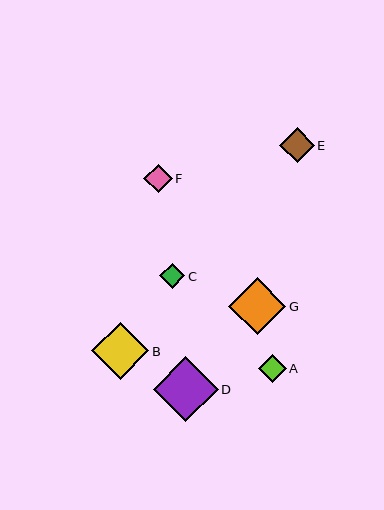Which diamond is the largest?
Diamond D is the largest with a size of approximately 65 pixels.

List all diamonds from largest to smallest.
From largest to smallest: D, B, G, E, F, A, C.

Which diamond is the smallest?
Diamond C is the smallest with a size of approximately 25 pixels.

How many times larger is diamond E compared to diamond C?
Diamond E is approximately 1.4 times the size of diamond C.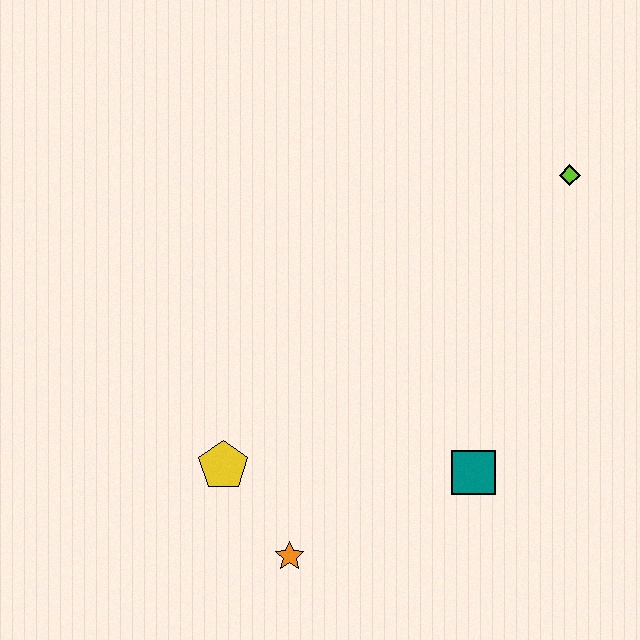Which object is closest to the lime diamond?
The teal square is closest to the lime diamond.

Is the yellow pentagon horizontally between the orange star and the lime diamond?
No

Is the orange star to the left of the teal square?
Yes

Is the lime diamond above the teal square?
Yes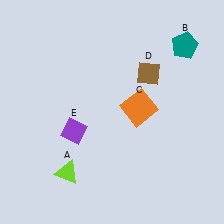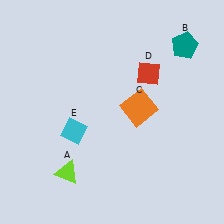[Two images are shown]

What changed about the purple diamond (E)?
In Image 1, E is purple. In Image 2, it changed to cyan.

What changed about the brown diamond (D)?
In Image 1, D is brown. In Image 2, it changed to red.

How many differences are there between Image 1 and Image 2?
There are 2 differences between the two images.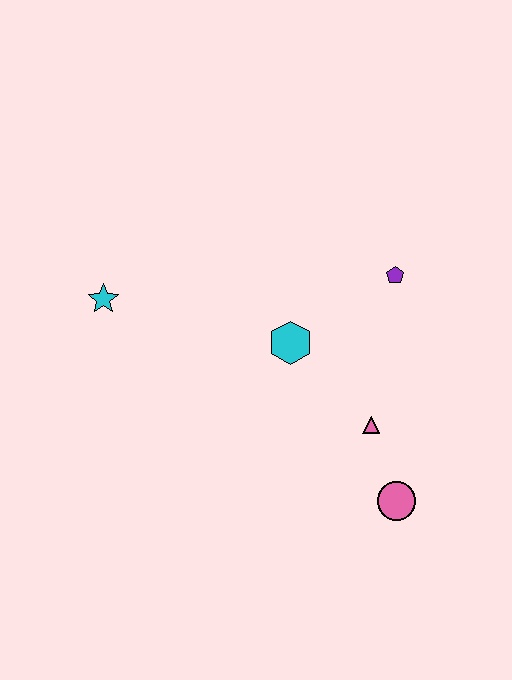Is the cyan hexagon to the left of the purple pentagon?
Yes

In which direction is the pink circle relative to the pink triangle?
The pink circle is below the pink triangle.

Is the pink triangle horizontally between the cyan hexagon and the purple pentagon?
Yes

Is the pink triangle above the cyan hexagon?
No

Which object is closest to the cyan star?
The cyan hexagon is closest to the cyan star.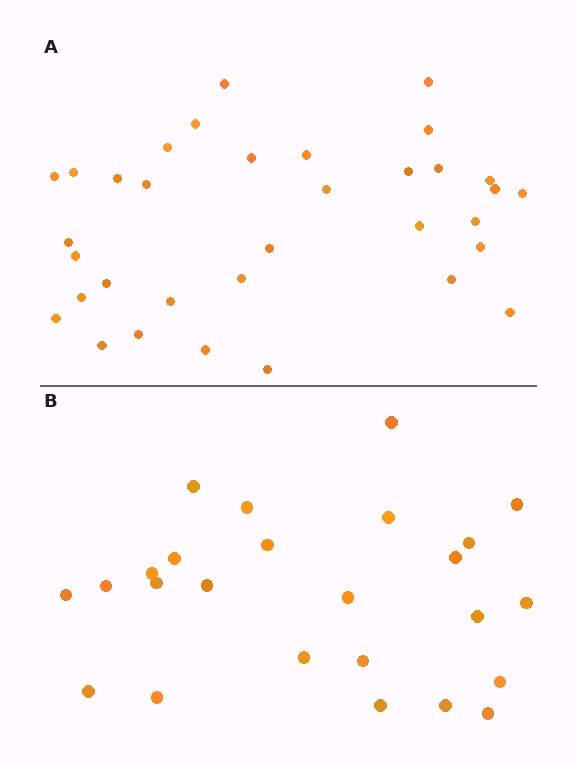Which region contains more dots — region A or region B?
Region A (the top region) has more dots.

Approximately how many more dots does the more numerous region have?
Region A has roughly 8 or so more dots than region B.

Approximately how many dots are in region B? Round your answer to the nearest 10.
About 20 dots. (The exact count is 25, which rounds to 20.)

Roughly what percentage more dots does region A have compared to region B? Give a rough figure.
About 35% more.